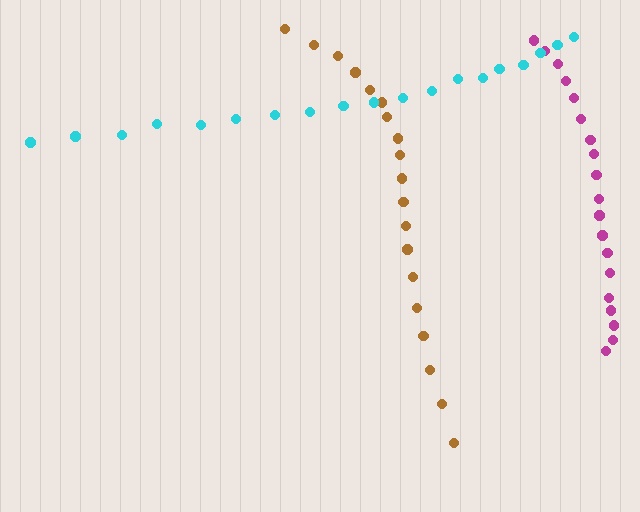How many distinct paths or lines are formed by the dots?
There are 3 distinct paths.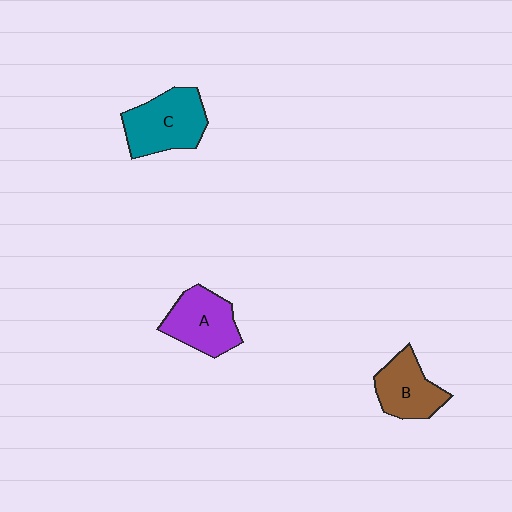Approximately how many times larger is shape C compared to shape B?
Approximately 1.3 times.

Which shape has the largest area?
Shape C (teal).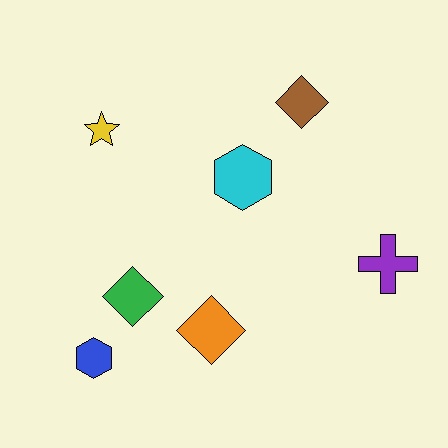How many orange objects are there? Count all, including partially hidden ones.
There is 1 orange object.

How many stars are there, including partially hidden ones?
There is 1 star.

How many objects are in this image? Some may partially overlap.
There are 7 objects.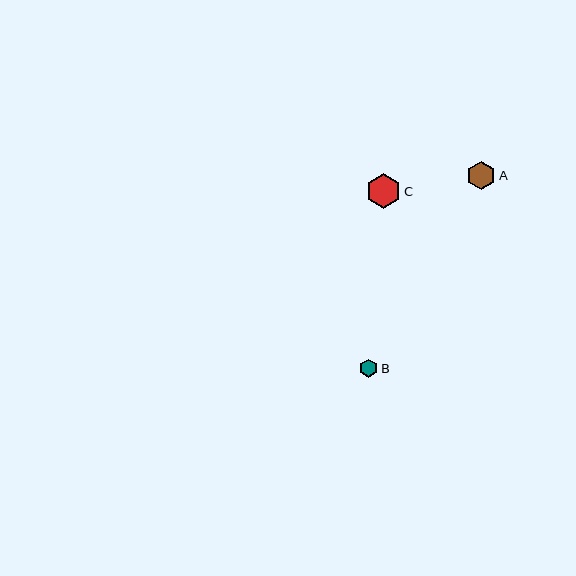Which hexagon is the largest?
Hexagon C is the largest with a size of approximately 35 pixels.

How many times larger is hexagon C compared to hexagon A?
Hexagon C is approximately 1.2 times the size of hexagon A.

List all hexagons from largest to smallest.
From largest to smallest: C, A, B.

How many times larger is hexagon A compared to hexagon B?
Hexagon A is approximately 1.6 times the size of hexagon B.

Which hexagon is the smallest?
Hexagon B is the smallest with a size of approximately 18 pixels.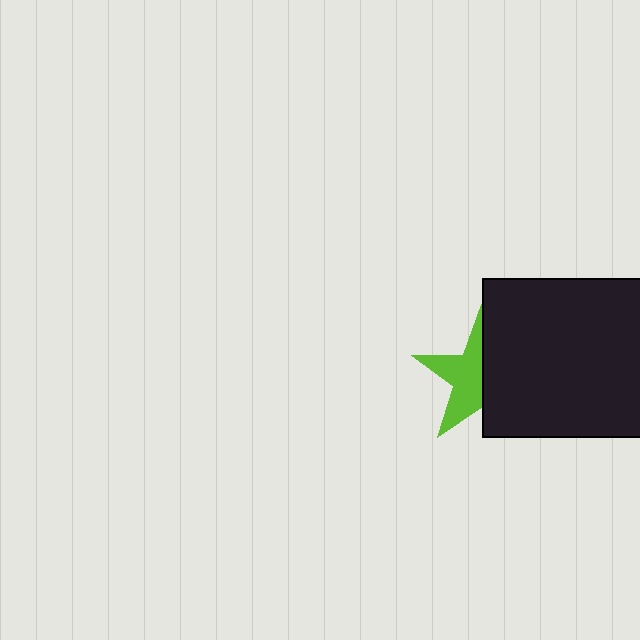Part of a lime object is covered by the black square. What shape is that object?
It is a star.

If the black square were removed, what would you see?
You would see the complete lime star.